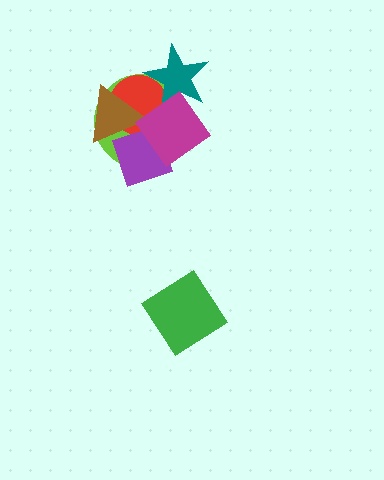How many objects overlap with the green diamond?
0 objects overlap with the green diamond.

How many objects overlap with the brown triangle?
3 objects overlap with the brown triangle.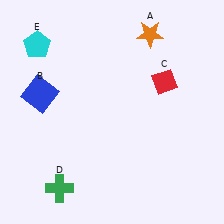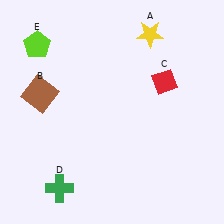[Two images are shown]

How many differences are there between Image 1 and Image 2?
There are 3 differences between the two images.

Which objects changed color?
A changed from orange to yellow. B changed from blue to brown. E changed from cyan to lime.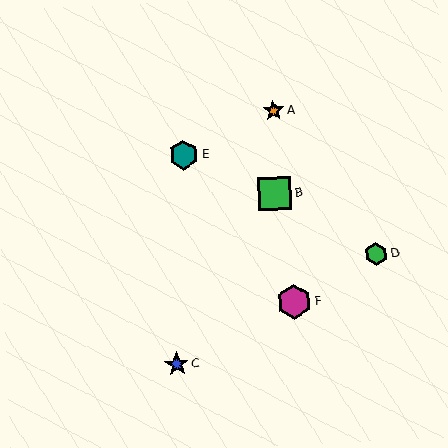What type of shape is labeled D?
Shape D is a green hexagon.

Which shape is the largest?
The magenta hexagon (labeled F) is the largest.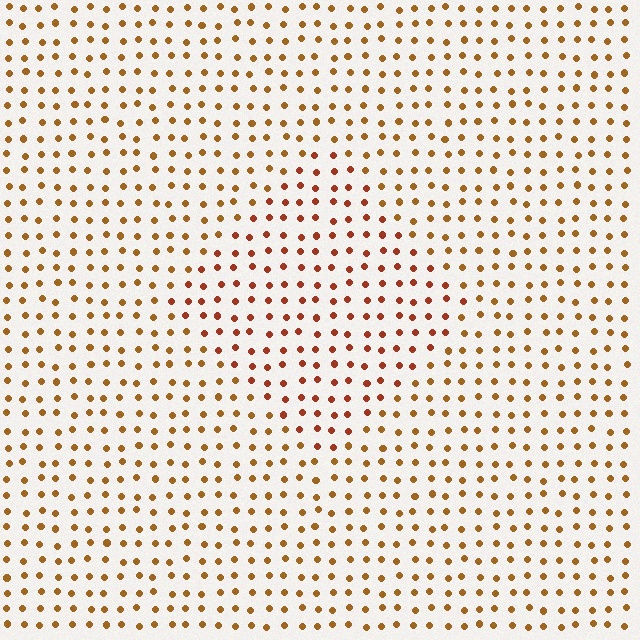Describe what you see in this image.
The image is filled with small brown elements in a uniform arrangement. A diamond-shaped region is visible where the elements are tinted to a slightly different hue, forming a subtle color boundary.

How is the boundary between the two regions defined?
The boundary is defined purely by a slight shift in hue (about 23 degrees). Spacing, size, and orientation are identical on both sides.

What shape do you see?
I see a diamond.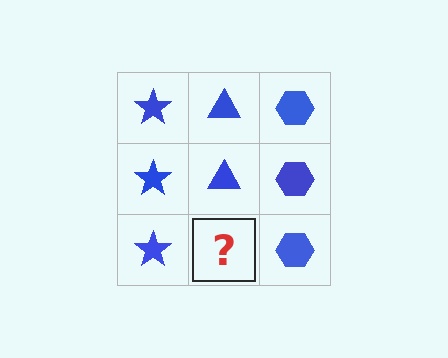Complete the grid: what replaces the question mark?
The question mark should be replaced with a blue triangle.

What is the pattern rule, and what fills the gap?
The rule is that each column has a consistent shape. The gap should be filled with a blue triangle.